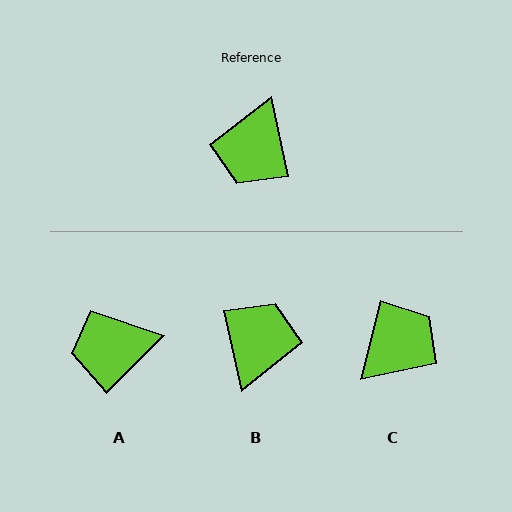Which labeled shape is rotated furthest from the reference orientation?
B, about 180 degrees away.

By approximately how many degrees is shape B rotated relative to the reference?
Approximately 180 degrees clockwise.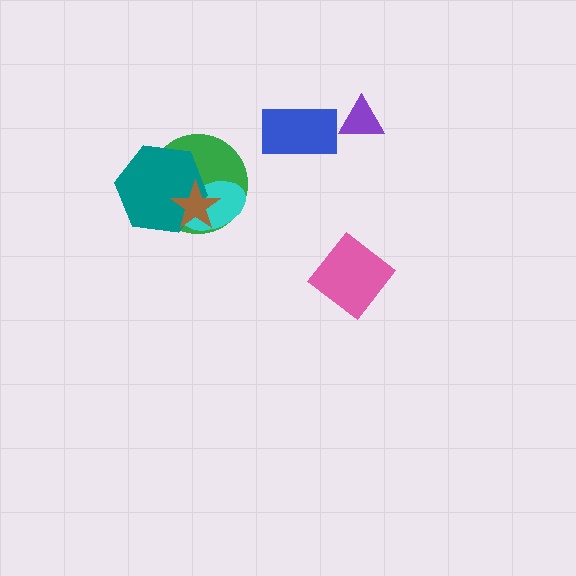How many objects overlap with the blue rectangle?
0 objects overlap with the blue rectangle.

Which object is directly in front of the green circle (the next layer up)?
The cyan ellipse is directly in front of the green circle.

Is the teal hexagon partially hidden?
Yes, it is partially covered by another shape.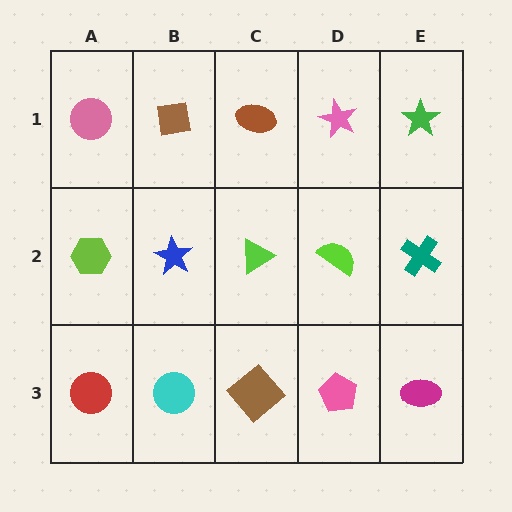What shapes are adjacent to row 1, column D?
A lime semicircle (row 2, column D), a brown ellipse (row 1, column C), a green star (row 1, column E).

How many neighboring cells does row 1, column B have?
3.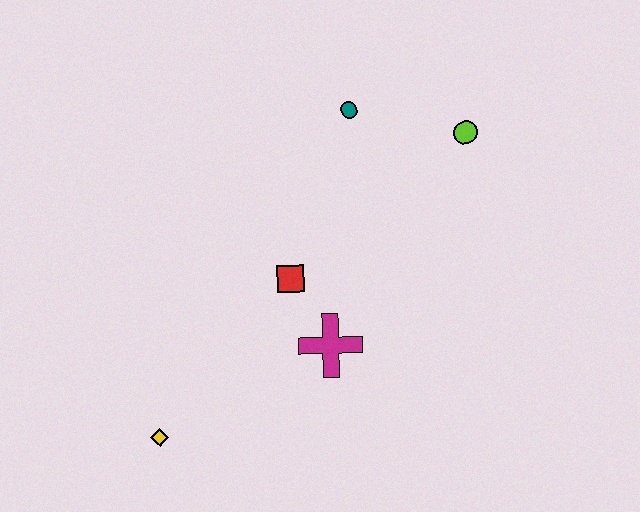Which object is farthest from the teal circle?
The yellow diamond is farthest from the teal circle.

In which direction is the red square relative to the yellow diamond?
The red square is above the yellow diamond.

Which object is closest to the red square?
The magenta cross is closest to the red square.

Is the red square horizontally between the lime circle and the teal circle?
No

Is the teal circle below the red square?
No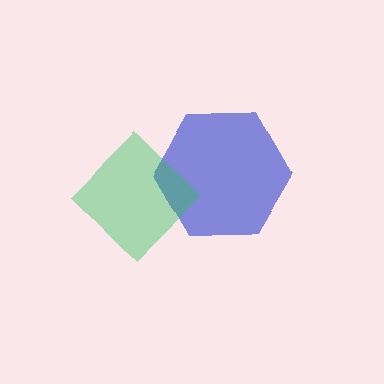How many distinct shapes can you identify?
There are 2 distinct shapes: a blue hexagon, a green diamond.